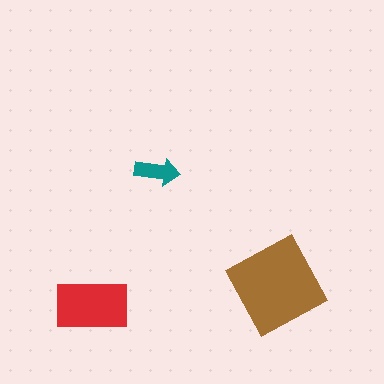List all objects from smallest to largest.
The teal arrow, the red rectangle, the brown diamond.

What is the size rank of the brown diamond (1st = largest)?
1st.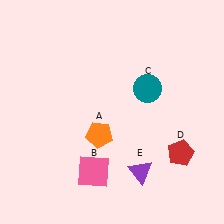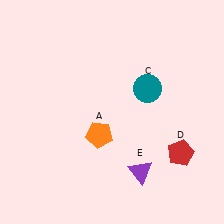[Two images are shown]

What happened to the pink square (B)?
The pink square (B) was removed in Image 2. It was in the bottom-left area of Image 1.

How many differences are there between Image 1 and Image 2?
There is 1 difference between the two images.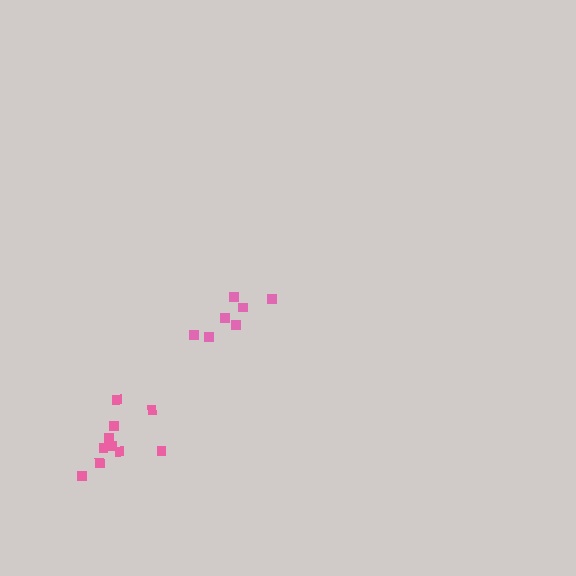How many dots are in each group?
Group 1: 7 dots, Group 2: 10 dots (17 total).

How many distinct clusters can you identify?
There are 2 distinct clusters.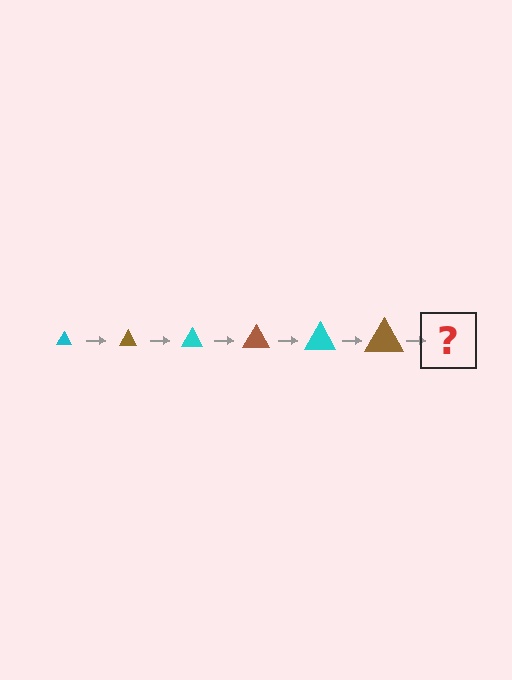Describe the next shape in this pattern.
It should be a cyan triangle, larger than the previous one.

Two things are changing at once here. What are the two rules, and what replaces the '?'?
The two rules are that the triangle grows larger each step and the color cycles through cyan and brown. The '?' should be a cyan triangle, larger than the previous one.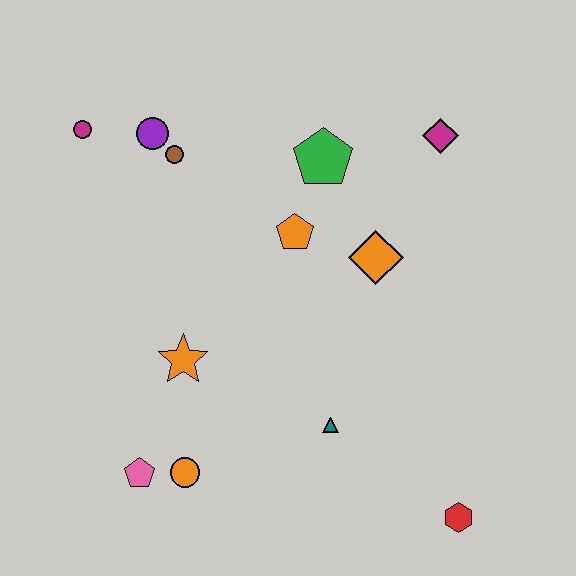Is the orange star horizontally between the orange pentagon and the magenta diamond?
No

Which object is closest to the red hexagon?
The teal triangle is closest to the red hexagon.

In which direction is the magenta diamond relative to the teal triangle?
The magenta diamond is above the teal triangle.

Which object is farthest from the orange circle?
The magenta diamond is farthest from the orange circle.